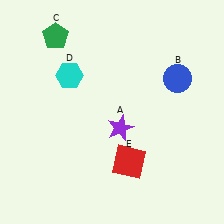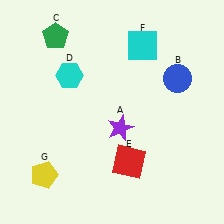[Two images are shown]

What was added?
A cyan square (F), a yellow pentagon (G) were added in Image 2.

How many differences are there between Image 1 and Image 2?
There are 2 differences between the two images.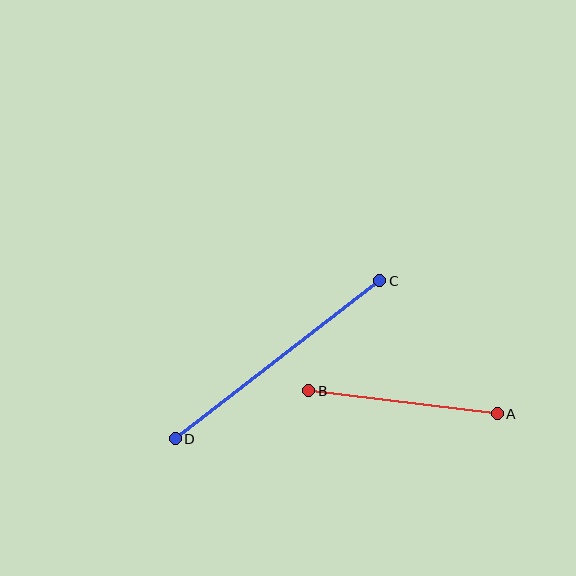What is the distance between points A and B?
The distance is approximately 190 pixels.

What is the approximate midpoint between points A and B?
The midpoint is at approximately (403, 402) pixels.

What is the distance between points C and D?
The distance is approximately 259 pixels.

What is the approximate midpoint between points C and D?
The midpoint is at approximately (278, 360) pixels.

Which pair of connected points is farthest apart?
Points C and D are farthest apart.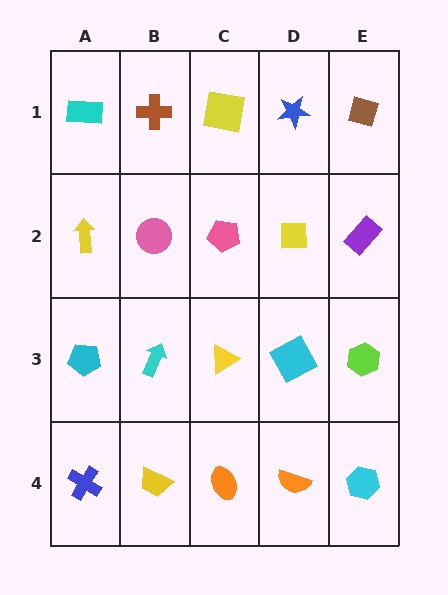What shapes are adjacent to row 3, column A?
A yellow arrow (row 2, column A), a blue cross (row 4, column A), a cyan arrow (row 3, column B).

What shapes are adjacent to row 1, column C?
A pink pentagon (row 2, column C), a brown cross (row 1, column B), a blue star (row 1, column D).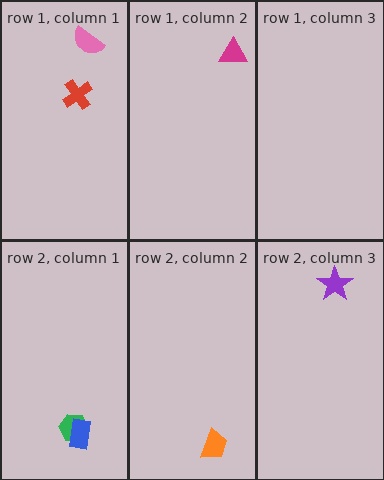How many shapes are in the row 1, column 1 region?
2.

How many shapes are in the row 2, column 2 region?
1.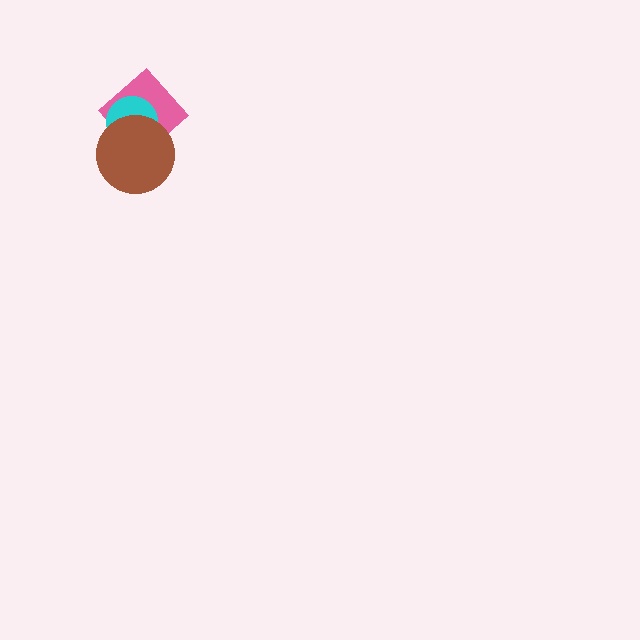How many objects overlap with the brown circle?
2 objects overlap with the brown circle.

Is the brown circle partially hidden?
No, no other shape covers it.